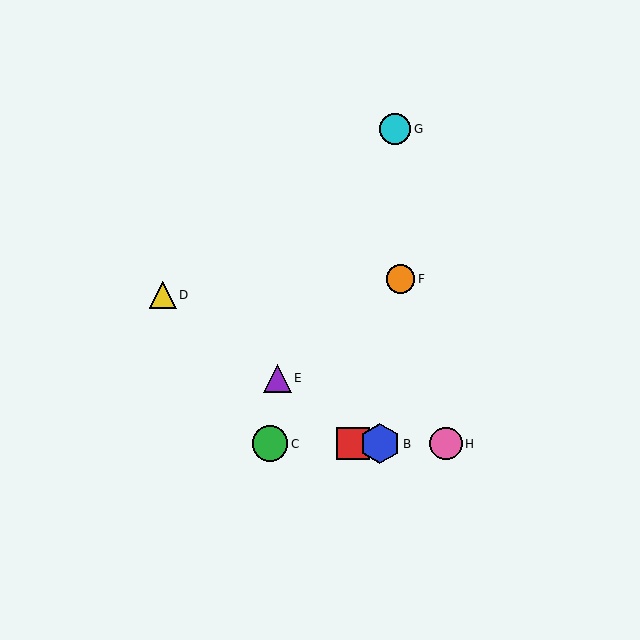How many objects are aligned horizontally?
4 objects (A, B, C, H) are aligned horizontally.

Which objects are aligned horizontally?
Objects A, B, C, H are aligned horizontally.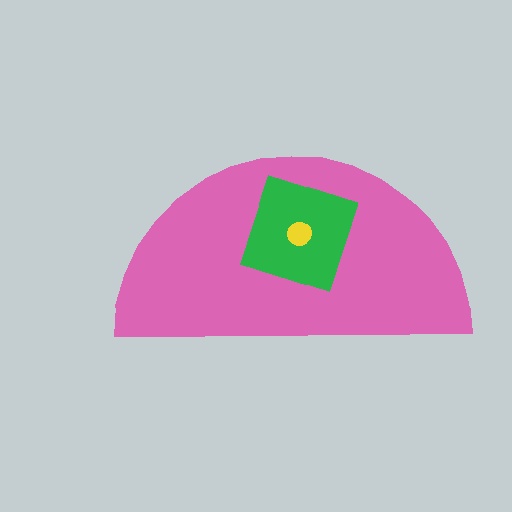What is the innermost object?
The yellow circle.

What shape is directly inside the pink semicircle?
The green square.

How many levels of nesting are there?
3.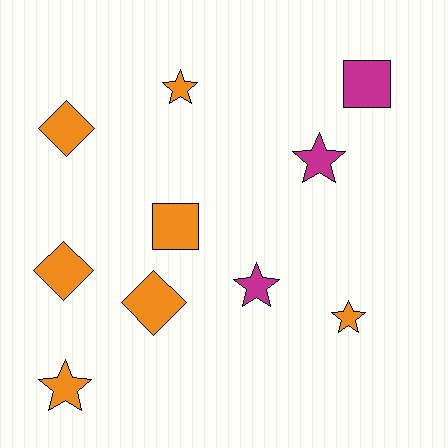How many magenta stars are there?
There are 2 magenta stars.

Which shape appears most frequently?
Star, with 5 objects.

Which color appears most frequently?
Orange, with 7 objects.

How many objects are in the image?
There are 10 objects.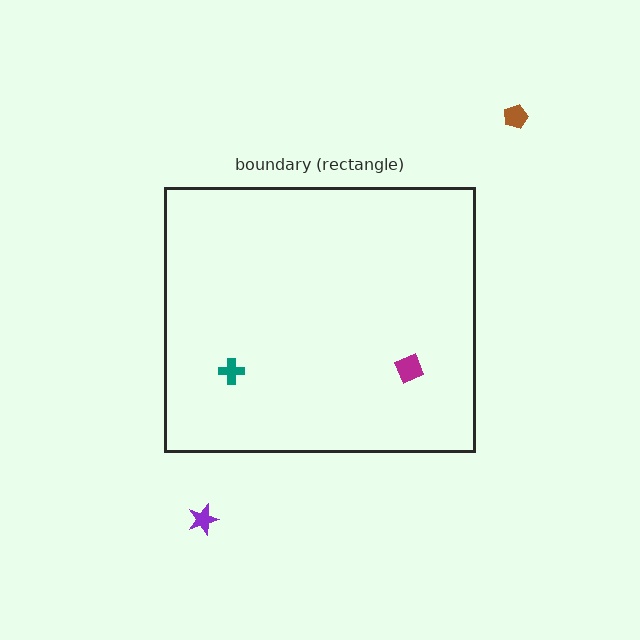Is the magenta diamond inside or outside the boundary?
Inside.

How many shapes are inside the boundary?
2 inside, 2 outside.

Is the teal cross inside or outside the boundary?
Inside.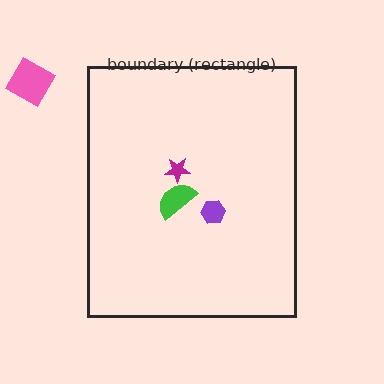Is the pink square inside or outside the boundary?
Outside.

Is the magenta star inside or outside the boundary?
Inside.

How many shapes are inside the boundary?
3 inside, 1 outside.